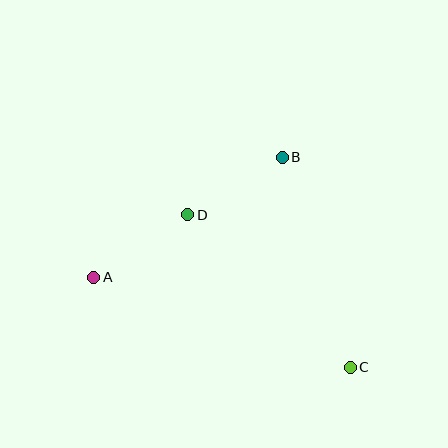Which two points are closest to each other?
Points B and D are closest to each other.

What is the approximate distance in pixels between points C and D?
The distance between C and D is approximately 223 pixels.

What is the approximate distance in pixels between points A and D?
The distance between A and D is approximately 113 pixels.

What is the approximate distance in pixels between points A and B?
The distance between A and B is approximately 223 pixels.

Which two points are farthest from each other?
Points A and C are farthest from each other.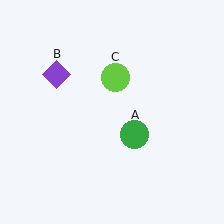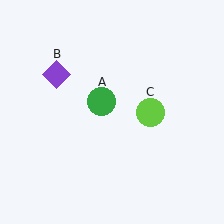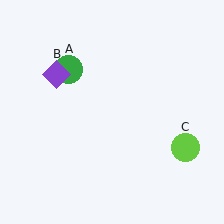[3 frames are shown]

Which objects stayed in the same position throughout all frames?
Purple diamond (object B) remained stationary.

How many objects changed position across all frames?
2 objects changed position: green circle (object A), lime circle (object C).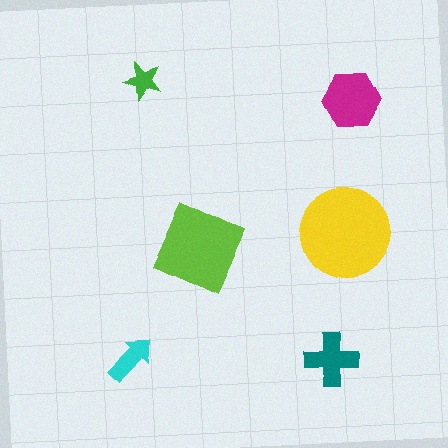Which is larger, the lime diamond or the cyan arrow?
The lime diamond.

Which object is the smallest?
The green star.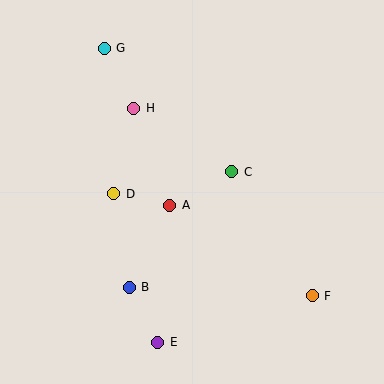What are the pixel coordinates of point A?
Point A is at (170, 205).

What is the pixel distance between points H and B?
The distance between H and B is 179 pixels.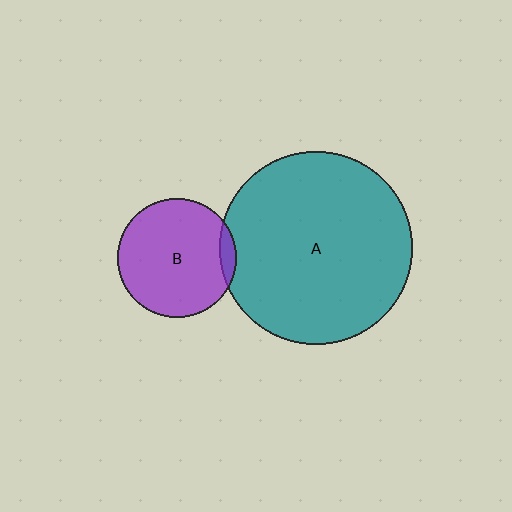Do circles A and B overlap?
Yes.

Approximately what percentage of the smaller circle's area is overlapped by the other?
Approximately 5%.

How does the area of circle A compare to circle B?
Approximately 2.6 times.